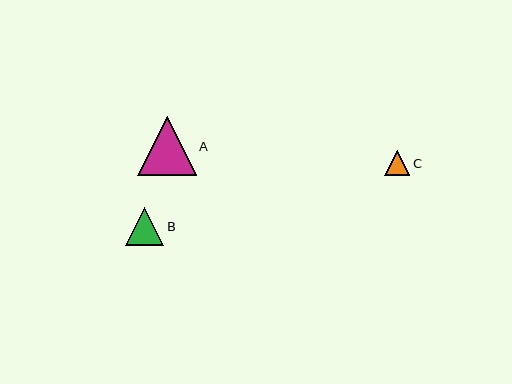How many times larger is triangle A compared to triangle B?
Triangle A is approximately 1.6 times the size of triangle B.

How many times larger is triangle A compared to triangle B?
Triangle A is approximately 1.6 times the size of triangle B.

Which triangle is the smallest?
Triangle C is the smallest with a size of approximately 26 pixels.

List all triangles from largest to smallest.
From largest to smallest: A, B, C.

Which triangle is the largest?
Triangle A is the largest with a size of approximately 59 pixels.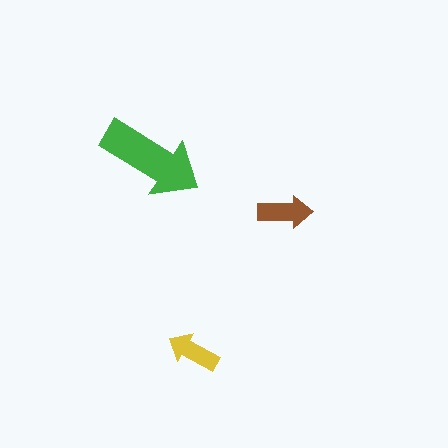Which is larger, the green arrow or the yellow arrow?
The green one.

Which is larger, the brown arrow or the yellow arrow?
The brown one.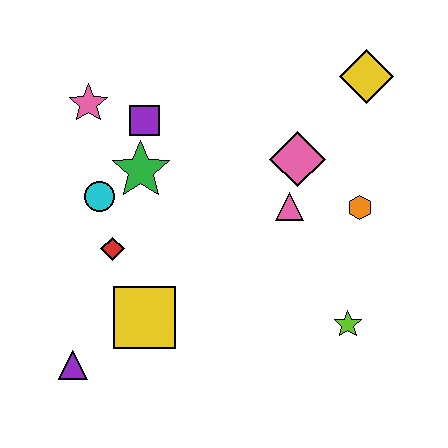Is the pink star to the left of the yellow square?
Yes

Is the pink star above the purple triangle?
Yes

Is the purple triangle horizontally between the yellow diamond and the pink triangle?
No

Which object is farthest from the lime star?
The pink star is farthest from the lime star.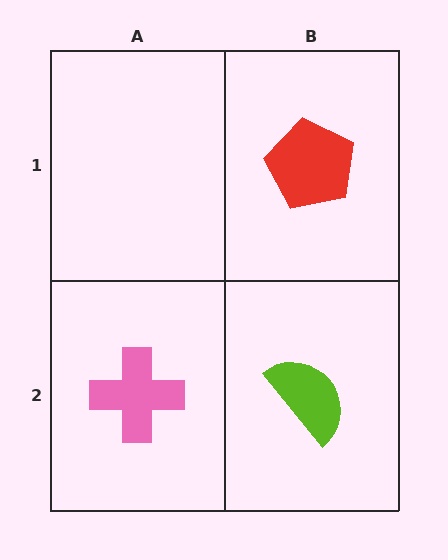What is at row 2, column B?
A lime semicircle.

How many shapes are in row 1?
1 shape.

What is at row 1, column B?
A red pentagon.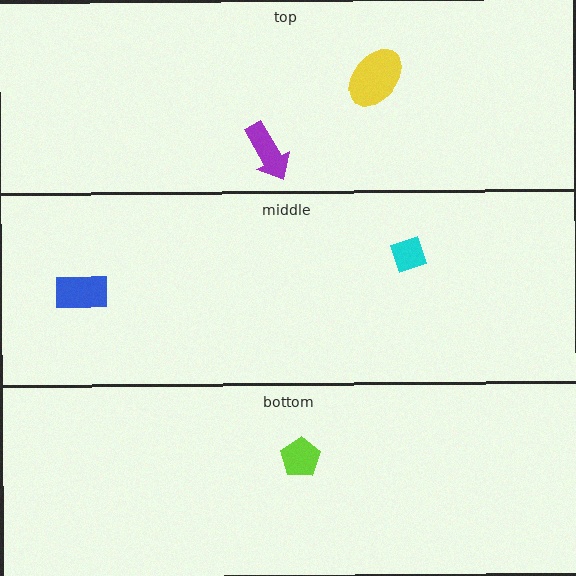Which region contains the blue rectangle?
The middle region.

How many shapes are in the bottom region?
1.